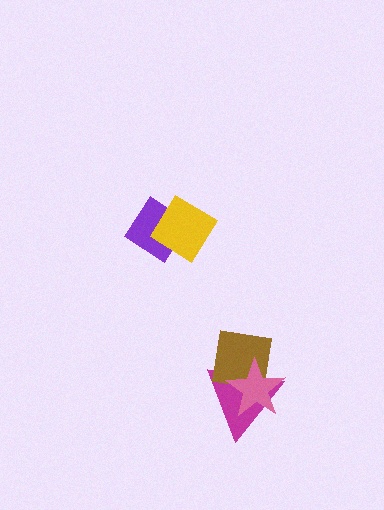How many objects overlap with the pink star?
2 objects overlap with the pink star.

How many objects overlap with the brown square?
2 objects overlap with the brown square.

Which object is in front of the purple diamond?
The yellow diamond is in front of the purple diamond.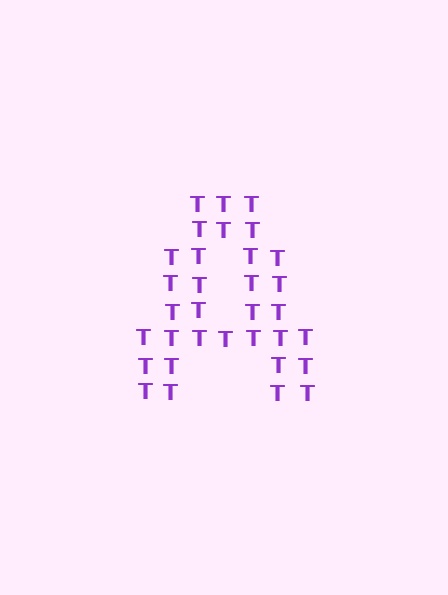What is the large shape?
The large shape is the letter A.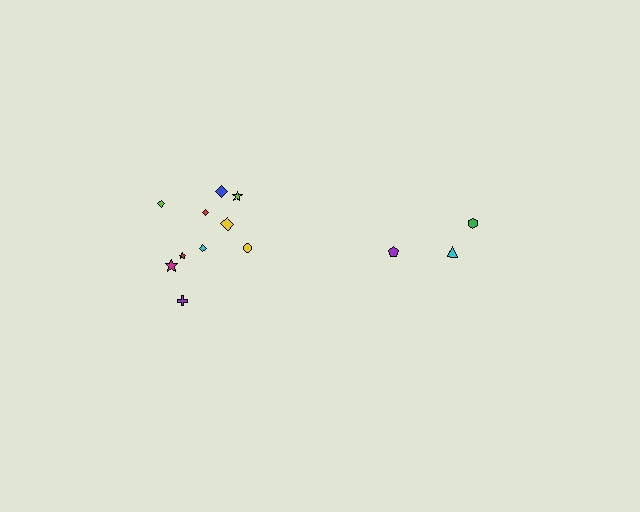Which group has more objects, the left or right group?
The left group.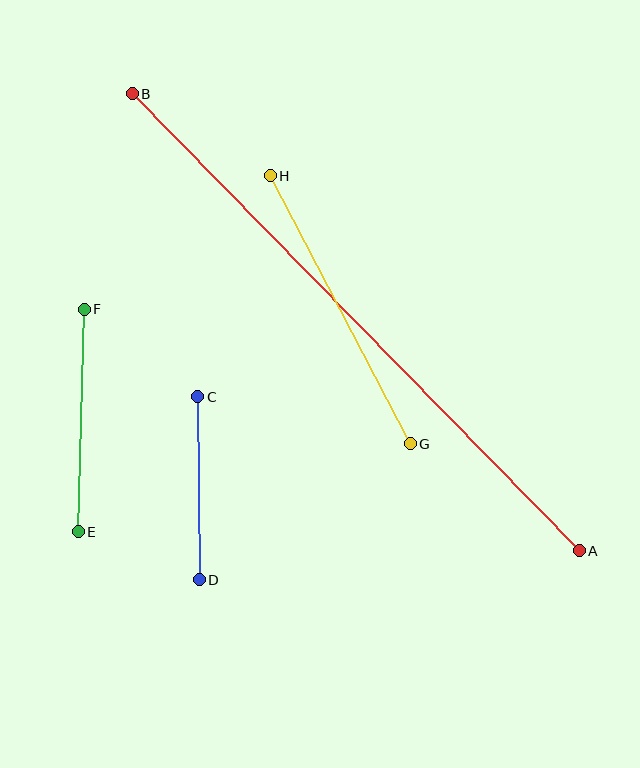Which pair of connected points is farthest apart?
Points A and B are farthest apart.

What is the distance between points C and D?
The distance is approximately 183 pixels.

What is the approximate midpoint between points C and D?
The midpoint is at approximately (199, 488) pixels.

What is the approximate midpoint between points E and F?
The midpoint is at approximately (81, 421) pixels.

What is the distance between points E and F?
The distance is approximately 222 pixels.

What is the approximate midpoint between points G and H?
The midpoint is at approximately (340, 310) pixels.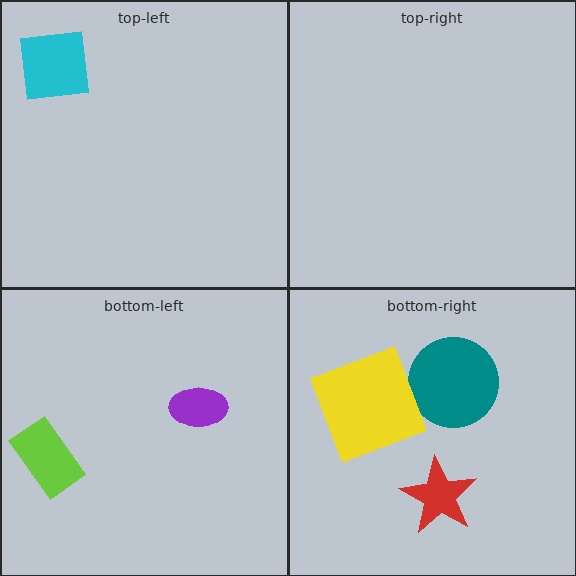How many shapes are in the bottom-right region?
3.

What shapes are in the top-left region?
The cyan square.